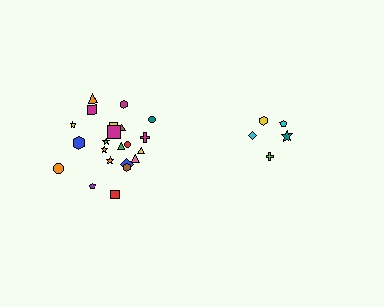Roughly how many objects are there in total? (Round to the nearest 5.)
Roughly 25 objects in total.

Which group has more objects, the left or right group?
The left group.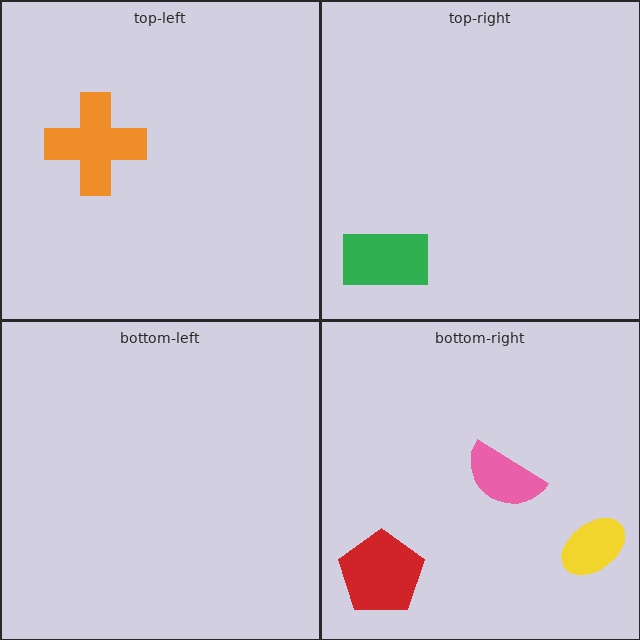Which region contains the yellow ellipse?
The bottom-right region.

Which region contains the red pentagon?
The bottom-right region.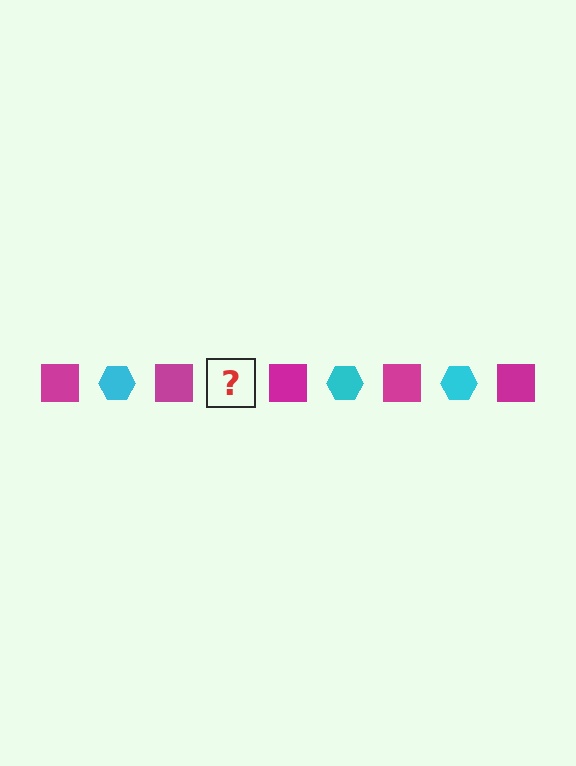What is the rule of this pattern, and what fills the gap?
The rule is that the pattern alternates between magenta square and cyan hexagon. The gap should be filled with a cyan hexagon.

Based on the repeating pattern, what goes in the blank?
The blank should be a cyan hexagon.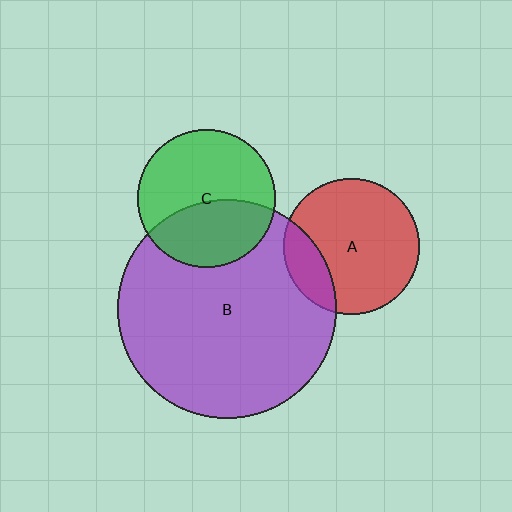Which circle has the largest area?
Circle B (purple).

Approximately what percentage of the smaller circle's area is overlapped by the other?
Approximately 20%.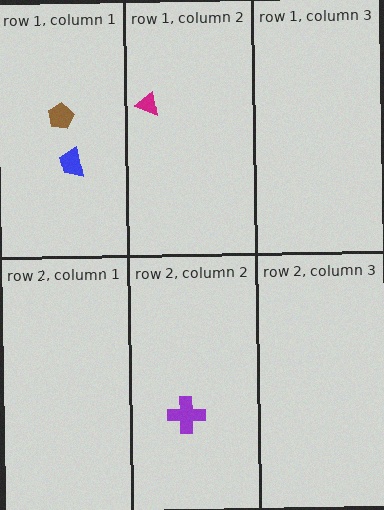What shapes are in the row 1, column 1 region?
The blue trapezoid, the brown pentagon.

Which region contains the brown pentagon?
The row 1, column 1 region.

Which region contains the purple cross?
The row 2, column 2 region.